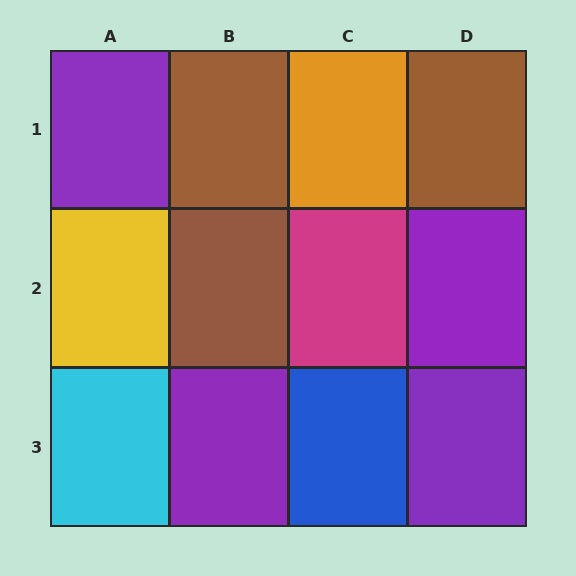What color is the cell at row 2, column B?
Brown.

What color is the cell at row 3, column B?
Purple.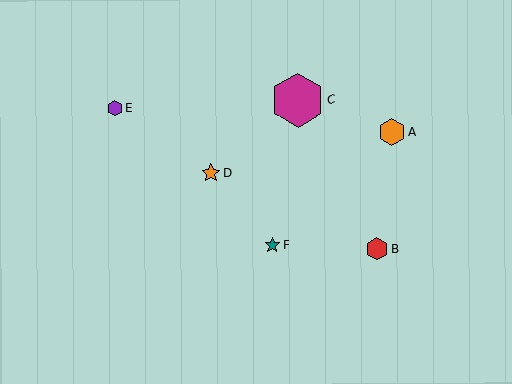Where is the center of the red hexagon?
The center of the red hexagon is at (377, 249).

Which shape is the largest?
The magenta hexagon (labeled C) is the largest.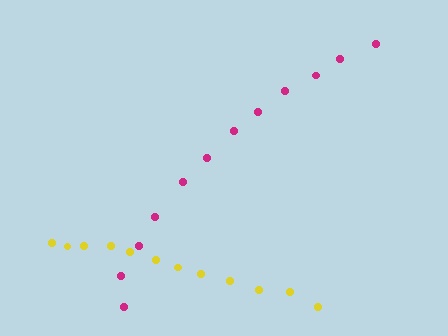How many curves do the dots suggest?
There are 2 distinct paths.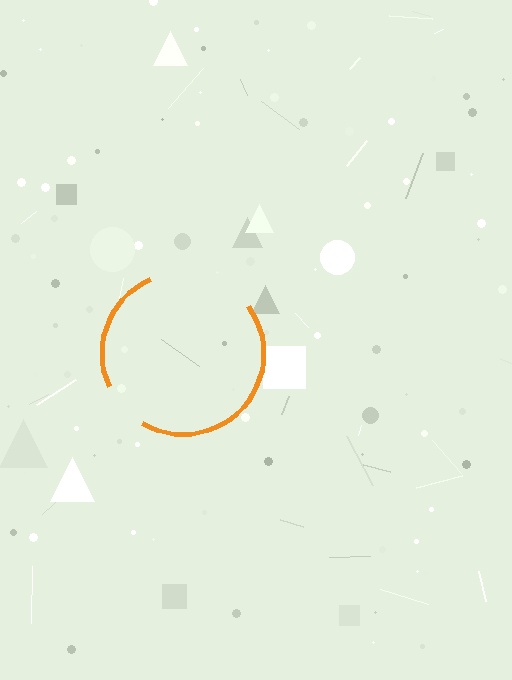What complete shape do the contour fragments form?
The contour fragments form a circle.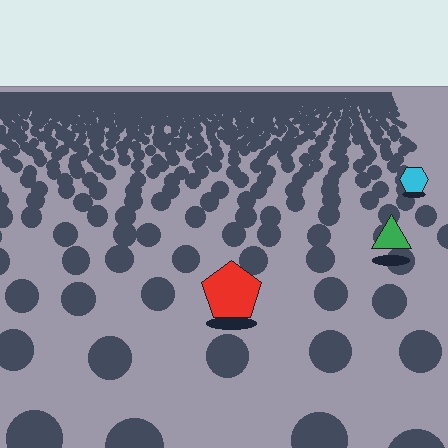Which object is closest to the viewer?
The red pentagon is closest. The texture marks near it are larger and more spread out.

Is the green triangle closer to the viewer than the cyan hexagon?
Yes. The green triangle is closer — you can tell from the texture gradient: the ground texture is coarser near it.